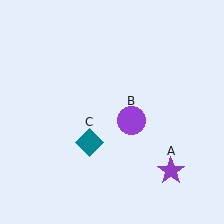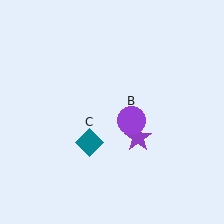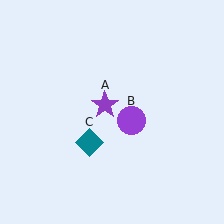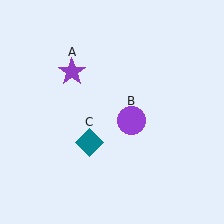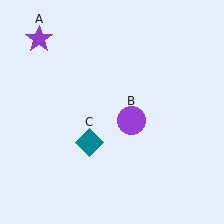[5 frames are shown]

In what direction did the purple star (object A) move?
The purple star (object A) moved up and to the left.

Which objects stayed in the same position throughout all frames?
Purple circle (object B) and teal diamond (object C) remained stationary.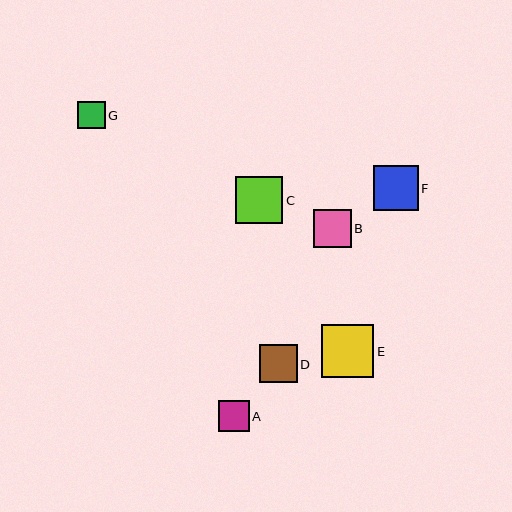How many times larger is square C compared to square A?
Square C is approximately 1.5 times the size of square A.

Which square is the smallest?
Square G is the smallest with a size of approximately 27 pixels.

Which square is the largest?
Square E is the largest with a size of approximately 53 pixels.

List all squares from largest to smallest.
From largest to smallest: E, C, F, B, D, A, G.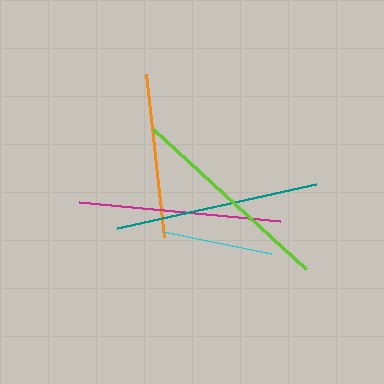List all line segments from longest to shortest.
From longest to shortest: lime, teal, magenta, orange, cyan.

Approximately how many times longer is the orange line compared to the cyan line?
The orange line is approximately 1.5 times the length of the cyan line.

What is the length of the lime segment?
The lime segment is approximately 208 pixels long.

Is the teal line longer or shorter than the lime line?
The lime line is longer than the teal line.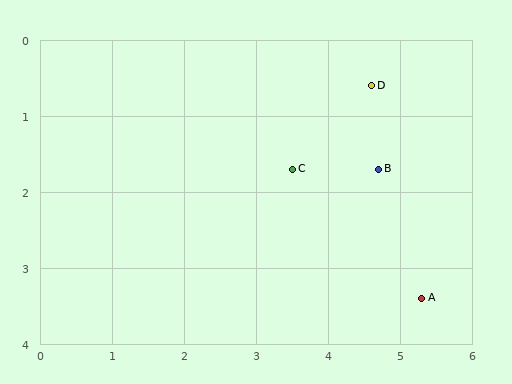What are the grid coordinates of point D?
Point D is at approximately (4.6, 0.6).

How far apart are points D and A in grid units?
Points D and A are about 2.9 grid units apart.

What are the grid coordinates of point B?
Point B is at approximately (4.7, 1.7).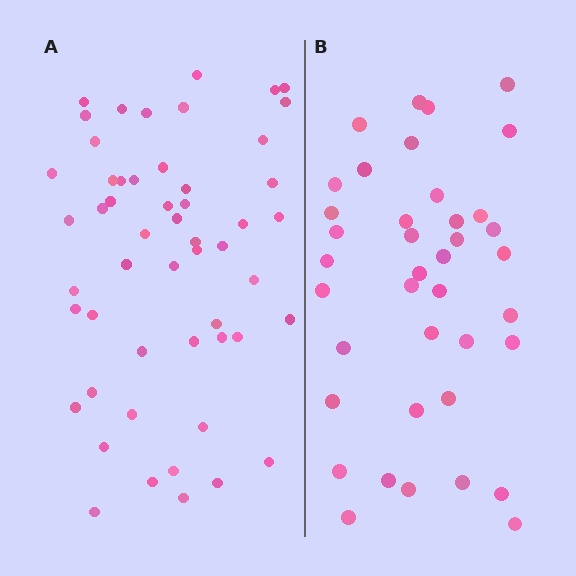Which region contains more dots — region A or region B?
Region A (the left region) has more dots.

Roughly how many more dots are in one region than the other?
Region A has approximately 15 more dots than region B.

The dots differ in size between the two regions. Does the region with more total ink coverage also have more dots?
No. Region B has more total ink coverage because its dots are larger, but region A actually contains more individual dots. Total area can be misleading — the number of items is what matters here.